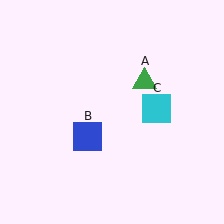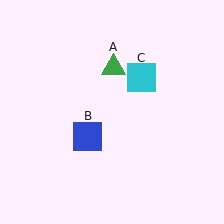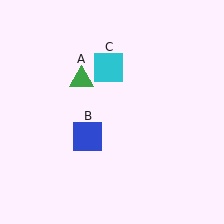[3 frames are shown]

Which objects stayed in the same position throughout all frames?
Blue square (object B) remained stationary.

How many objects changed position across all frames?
2 objects changed position: green triangle (object A), cyan square (object C).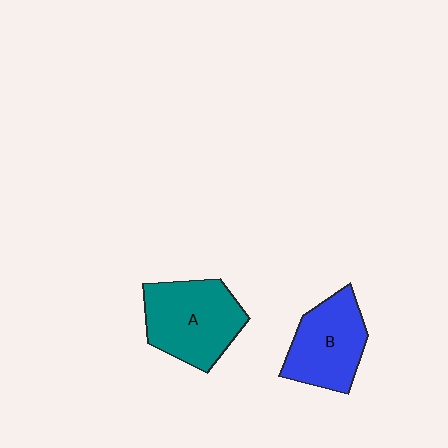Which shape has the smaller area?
Shape B (blue).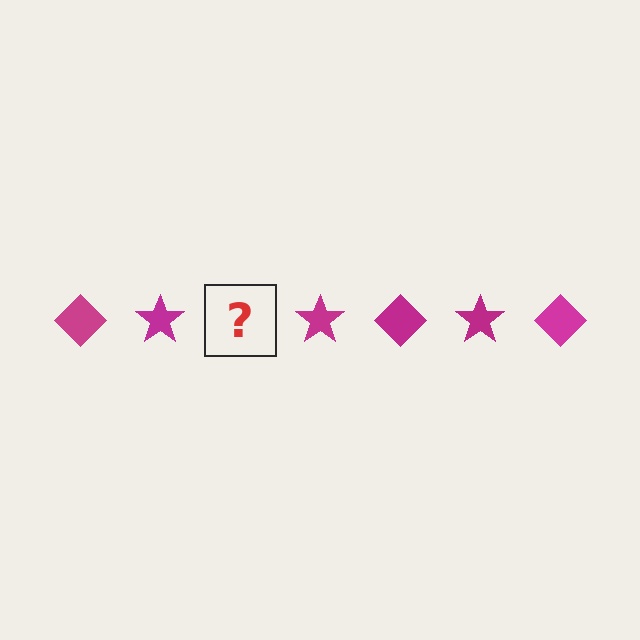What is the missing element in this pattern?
The missing element is a magenta diamond.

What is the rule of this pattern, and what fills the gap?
The rule is that the pattern cycles through diamond, star shapes in magenta. The gap should be filled with a magenta diamond.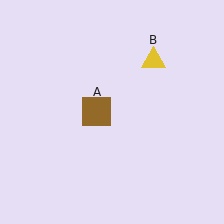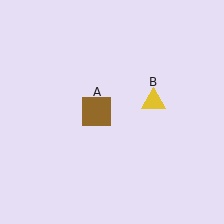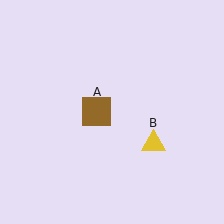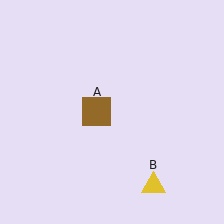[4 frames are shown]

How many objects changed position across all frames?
1 object changed position: yellow triangle (object B).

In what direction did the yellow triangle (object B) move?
The yellow triangle (object B) moved down.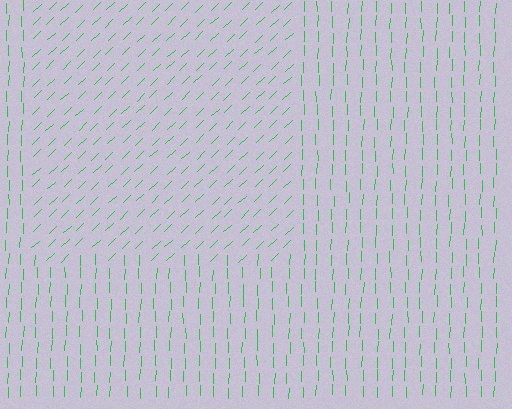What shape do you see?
I see a rectangle.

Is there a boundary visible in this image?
Yes, there is a texture boundary formed by a change in line orientation.